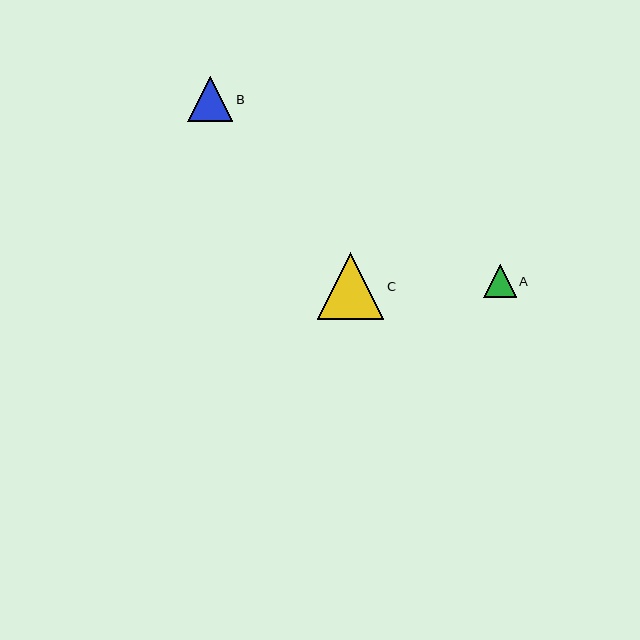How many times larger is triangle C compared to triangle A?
Triangle C is approximately 2.1 times the size of triangle A.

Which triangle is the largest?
Triangle C is the largest with a size of approximately 66 pixels.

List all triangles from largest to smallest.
From largest to smallest: C, B, A.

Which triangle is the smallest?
Triangle A is the smallest with a size of approximately 32 pixels.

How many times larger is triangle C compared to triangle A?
Triangle C is approximately 2.1 times the size of triangle A.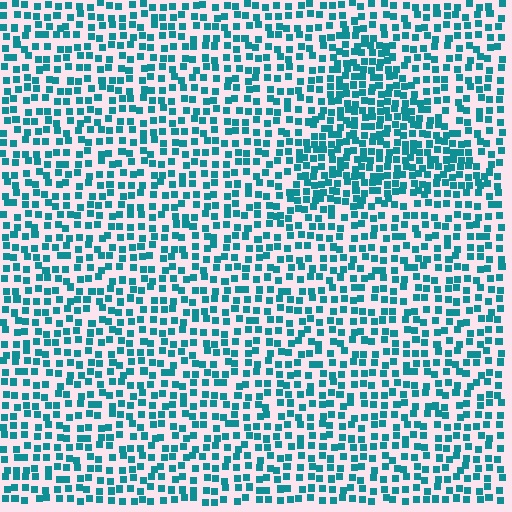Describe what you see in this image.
The image contains small teal elements arranged at two different densities. A triangle-shaped region is visible where the elements are more densely packed than the surrounding area.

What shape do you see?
I see a triangle.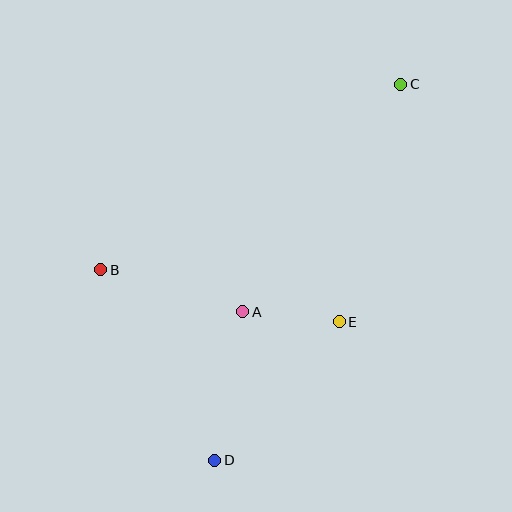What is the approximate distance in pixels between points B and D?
The distance between B and D is approximately 222 pixels.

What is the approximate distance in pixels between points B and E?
The distance between B and E is approximately 244 pixels.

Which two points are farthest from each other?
Points C and D are farthest from each other.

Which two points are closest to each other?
Points A and E are closest to each other.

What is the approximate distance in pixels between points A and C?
The distance between A and C is approximately 277 pixels.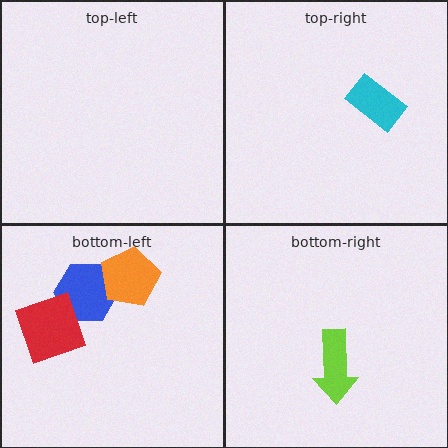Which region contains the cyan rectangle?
The top-right region.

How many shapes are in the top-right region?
1.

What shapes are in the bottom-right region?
The lime arrow.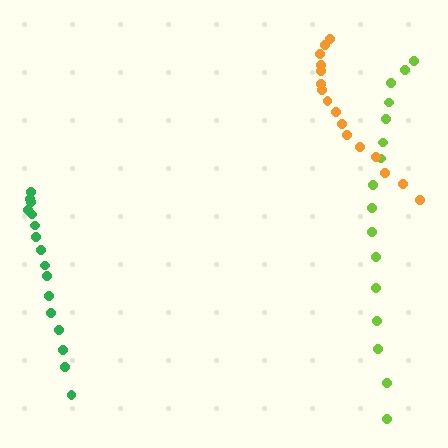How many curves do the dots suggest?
There are 3 distinct paths.